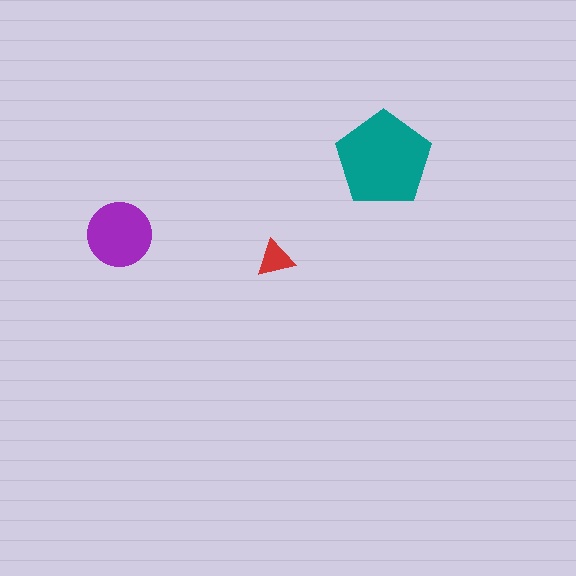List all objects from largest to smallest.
The teal pentagon, the purple circle, the red triangle.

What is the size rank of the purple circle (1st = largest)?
2nd.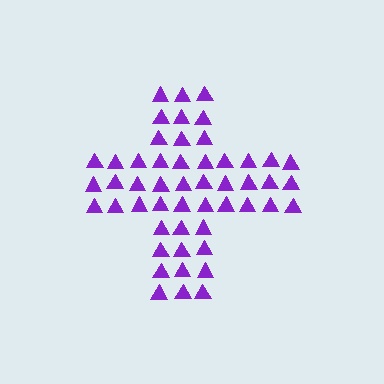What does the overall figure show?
The overall figure shows a cross.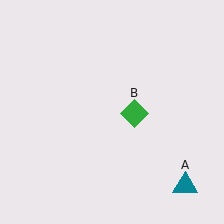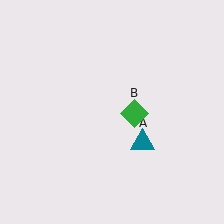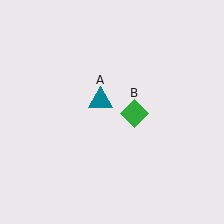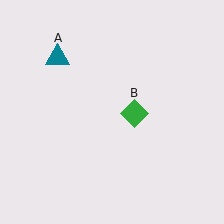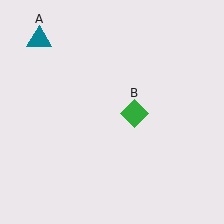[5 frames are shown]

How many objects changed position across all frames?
1 object changed position: teal triangle (object A).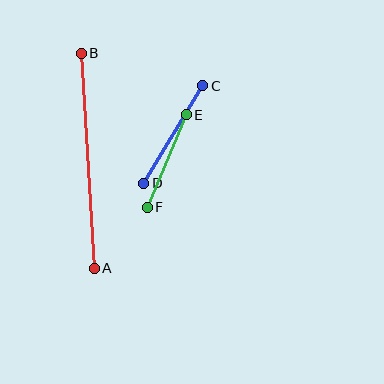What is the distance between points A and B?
The distance is approximately 215 pixels.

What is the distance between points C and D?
The distance is approximately 114 pixels.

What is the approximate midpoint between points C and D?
The midpoint is at approximately (173, 134) pixels.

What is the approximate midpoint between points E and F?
The midpoint is at approximately (167, 161) pixels.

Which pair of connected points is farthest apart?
Points A and B are farthest apart.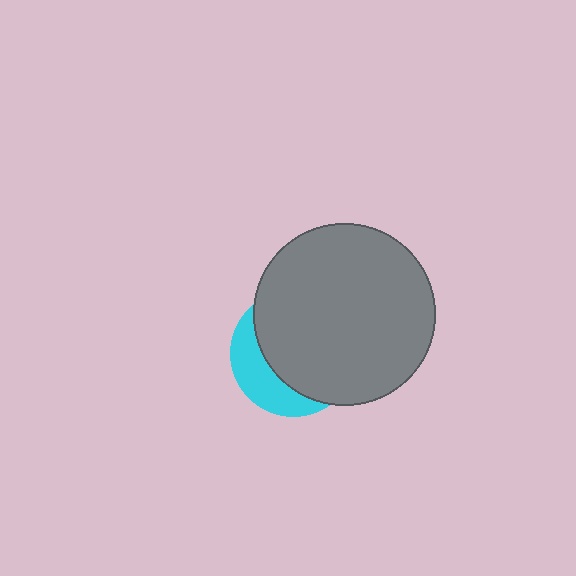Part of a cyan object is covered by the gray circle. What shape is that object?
It is a circle.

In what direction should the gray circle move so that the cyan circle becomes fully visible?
The gray circle should move toward the upper-right. That is the shortest direction to clear the overlap and leave the cyan circle fully visible.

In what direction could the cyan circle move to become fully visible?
The cyan circle could move toward the lower-left. That would shift it out from behind the gray circle entirely.